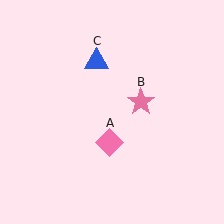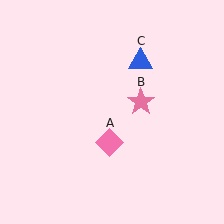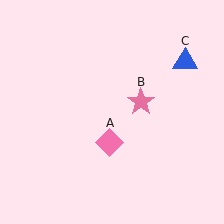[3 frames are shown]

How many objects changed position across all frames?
1 object changed position: blue triangle (object C).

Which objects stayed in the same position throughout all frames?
Pink diamond (object A) and pink star (object B) remained stationary.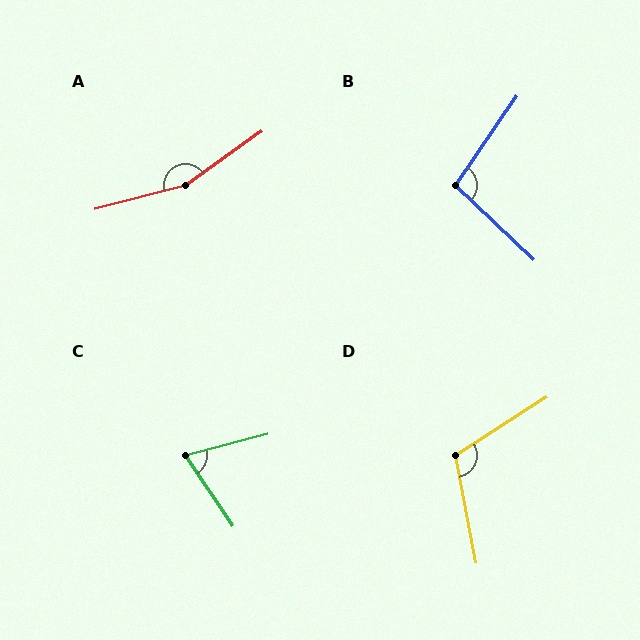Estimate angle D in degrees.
Approximately 112 degrees.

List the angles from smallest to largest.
C (71°), B (99°), D (112°), A (159°).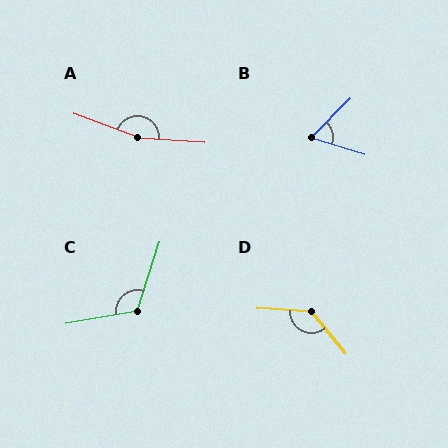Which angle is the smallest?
B, at approximately 63 degrees.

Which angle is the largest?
A, at approximately 164 degrees.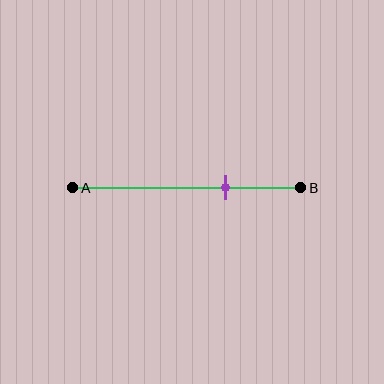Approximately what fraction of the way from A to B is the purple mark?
The purple mark is approximately 65% of the way from A to B.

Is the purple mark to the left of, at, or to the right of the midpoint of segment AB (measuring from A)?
The purple mark is to the right of the midpoint of segment AB.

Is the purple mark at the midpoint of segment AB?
No, the mark is at about 65% from A, not at the 50% midpoint.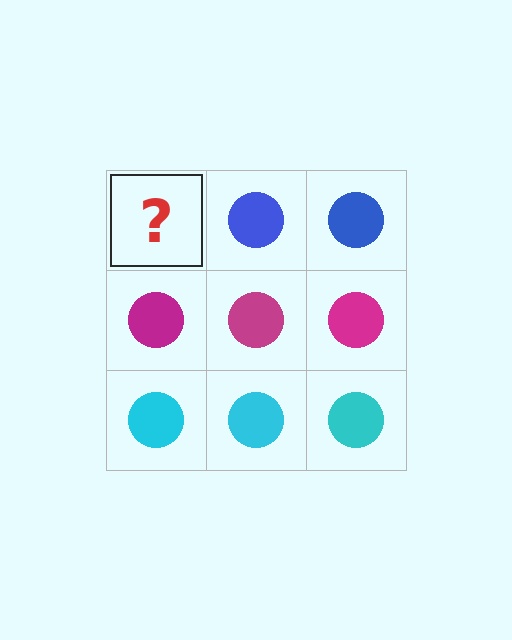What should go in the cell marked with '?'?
The missing cell should contain a blue circle.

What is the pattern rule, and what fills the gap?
The rule is that each row has a consistent color. The gap should be filled with a blue circle.